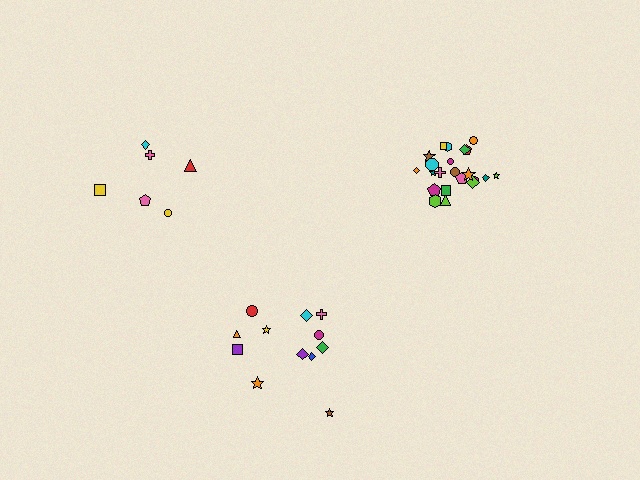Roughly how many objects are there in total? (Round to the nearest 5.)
Roughly 40 objects in total.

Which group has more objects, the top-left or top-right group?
The top-right group.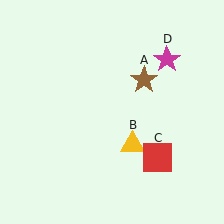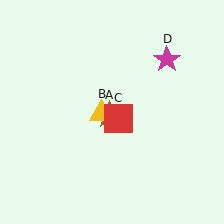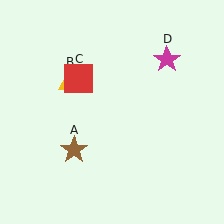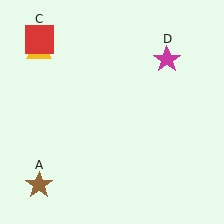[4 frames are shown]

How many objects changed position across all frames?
3 objects changed position: brown star (object A), yellow triangle (object B), red square (object C).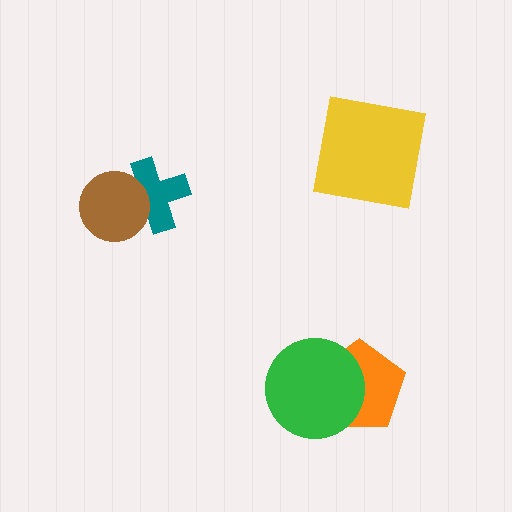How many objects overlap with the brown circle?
1 object overlaps with the brown circle.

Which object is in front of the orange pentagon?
The green circle is in front of the orange pentagon.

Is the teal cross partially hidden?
Yes, it is partially covered by another shape.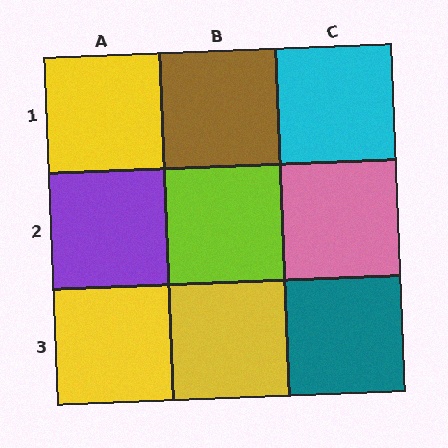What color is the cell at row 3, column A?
Yellow.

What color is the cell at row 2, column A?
Purple.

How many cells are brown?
1 cell is brown.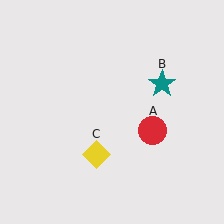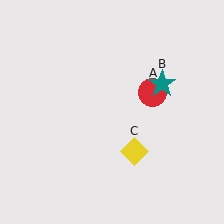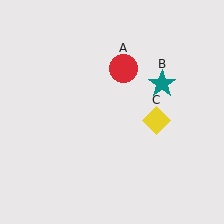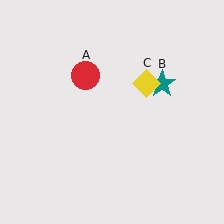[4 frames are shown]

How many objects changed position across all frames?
2 objects changed position: red circle (object A), yellow diamond (object C).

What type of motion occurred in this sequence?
The red circle (object A), yellow diamond (object C) rotated counterclockwise around the center of the scene.